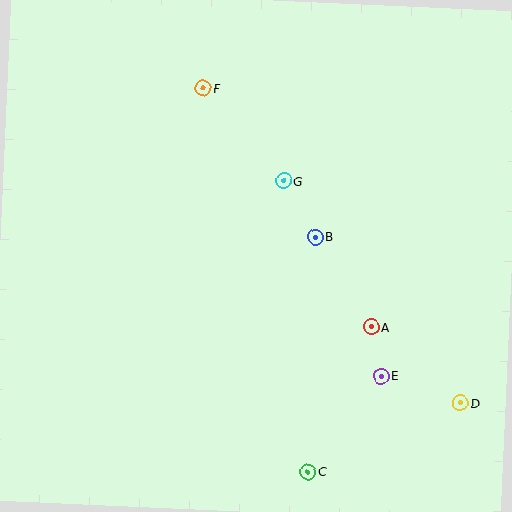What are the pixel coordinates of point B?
Point B is at (315, 237).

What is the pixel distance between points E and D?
The distance between E and D is 84 pixels.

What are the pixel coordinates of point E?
Point E is at (381, 376).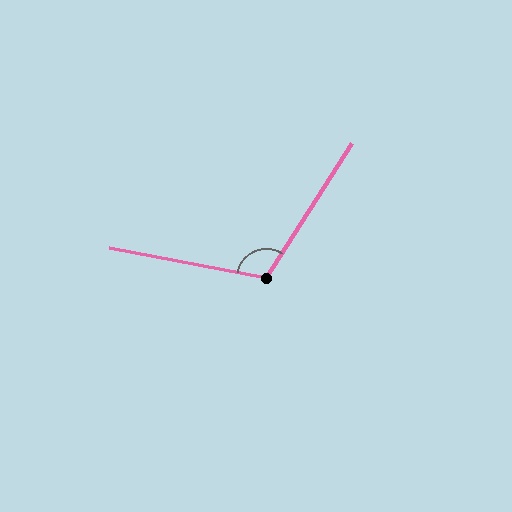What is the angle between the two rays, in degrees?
Approximately 112 degrees.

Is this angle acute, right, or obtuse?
It is obtuse.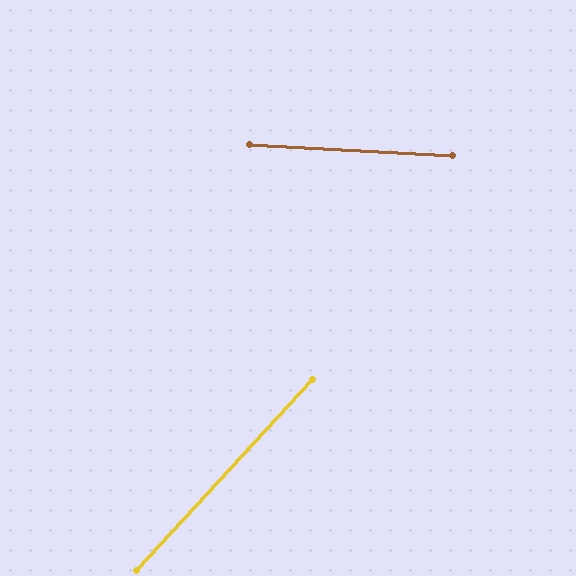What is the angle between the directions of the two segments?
Approximately 51 degrees.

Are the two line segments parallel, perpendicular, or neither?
Neither parallel nor perpendicular — they differ by about 51°.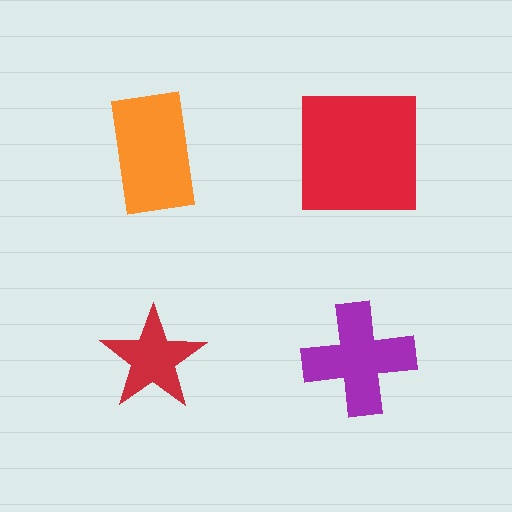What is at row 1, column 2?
A red square.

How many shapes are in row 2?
2 shapes.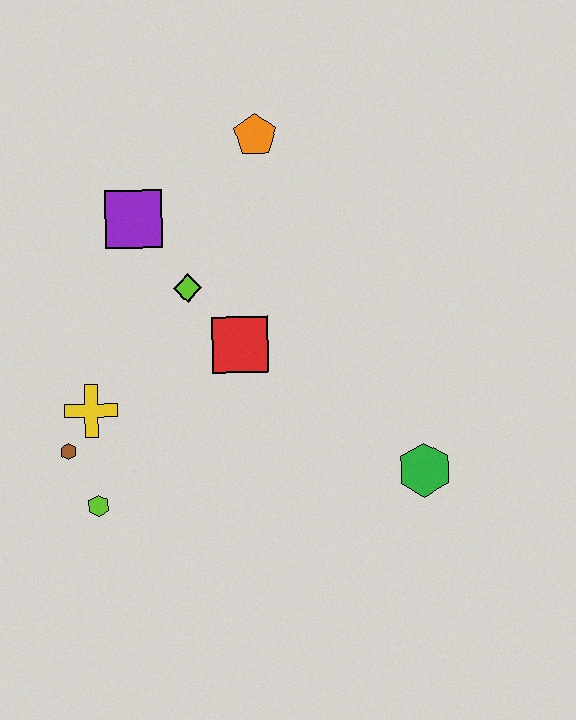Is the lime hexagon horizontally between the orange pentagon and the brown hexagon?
Yes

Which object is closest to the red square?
The lime diamond is closest to the red square.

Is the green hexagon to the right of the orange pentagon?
Yes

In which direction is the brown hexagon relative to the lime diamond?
The brown hexagon is below the lime diamond.